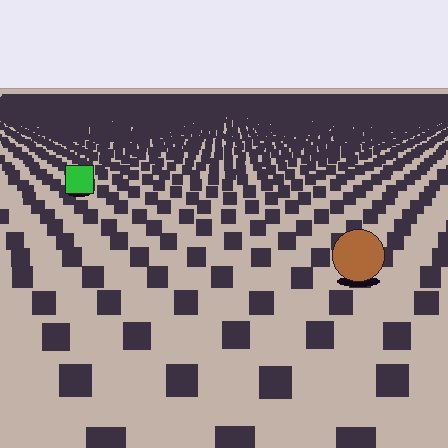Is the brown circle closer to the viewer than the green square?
Yes. The brown circle is closer — you can tell from the texture gradient: the ground texture is coarser near it.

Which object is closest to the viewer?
The brown circle is closest. The texture marks near it are larger and more spread out.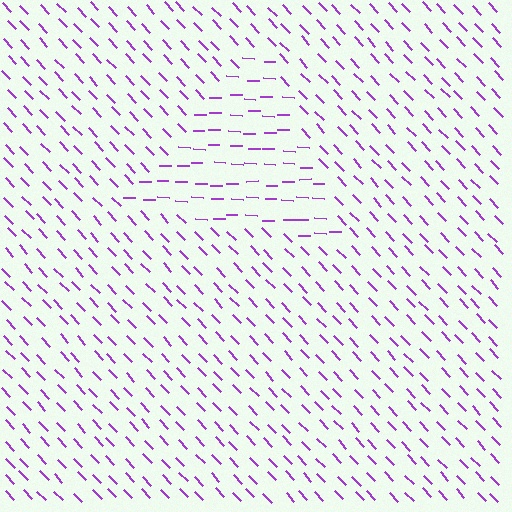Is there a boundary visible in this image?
Yes, there is a texture boundary formed by a change in line orientation.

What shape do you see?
I see a triangle.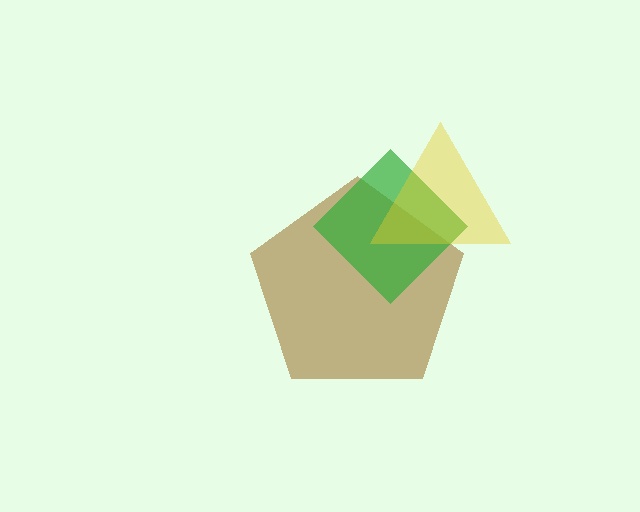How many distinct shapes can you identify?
There are 3 distinct shapes: a brown pentagon, a green diamond, a yellow triangle.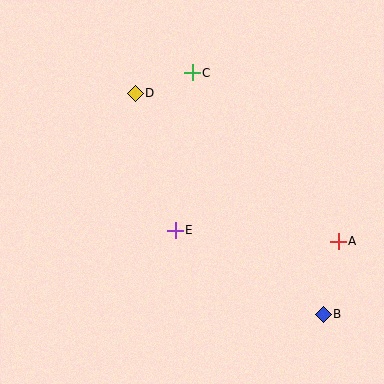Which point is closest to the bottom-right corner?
Point B is closest to the bottom-right corner.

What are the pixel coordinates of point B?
Point B is at (323, 315).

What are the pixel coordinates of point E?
Point E is at (176, 230).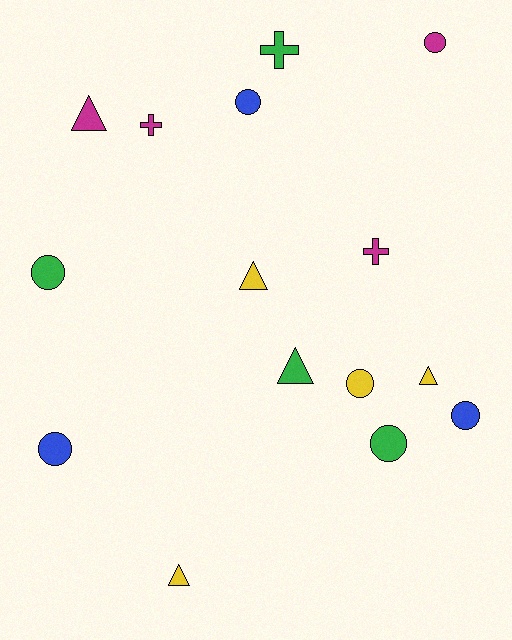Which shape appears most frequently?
Circle, with 7 objects.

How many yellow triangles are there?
There are 3 yellow triangles.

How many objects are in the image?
There are 15 objects.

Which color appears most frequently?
Yellow, with 4 objects.